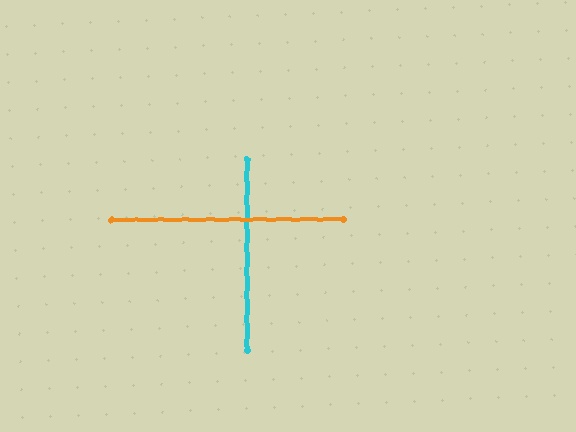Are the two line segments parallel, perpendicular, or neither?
Perpendicular — they meet at approximately 90°.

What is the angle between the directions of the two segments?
Approximately 90 degrees.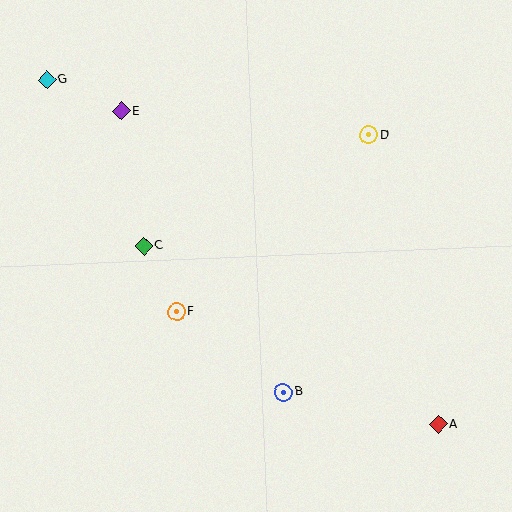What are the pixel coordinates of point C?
Point C is at (143, 246).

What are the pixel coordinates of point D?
Point D is at (369, 135).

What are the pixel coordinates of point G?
Point G is at (47, 80).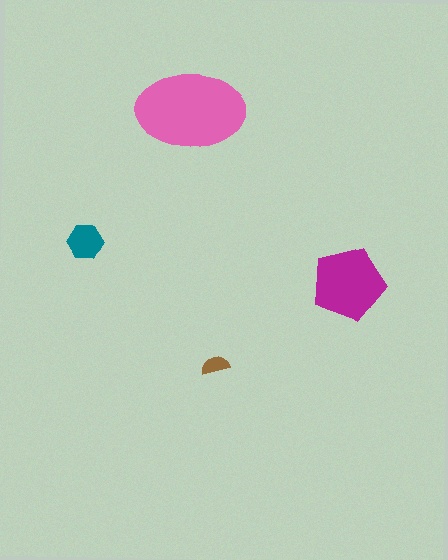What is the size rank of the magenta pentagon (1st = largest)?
2nd.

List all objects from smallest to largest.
The brown semicircle, the teal hexagon, the magenta pentagon, the pink ellipse.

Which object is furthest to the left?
The teal hexagon is leftmost.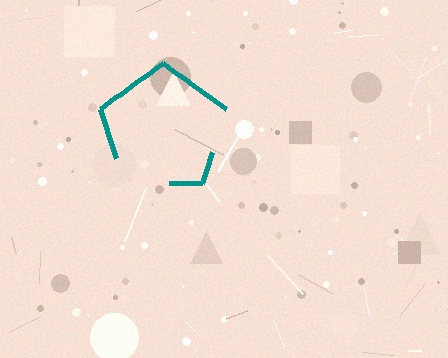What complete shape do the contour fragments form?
The contour fragments form a pentagon.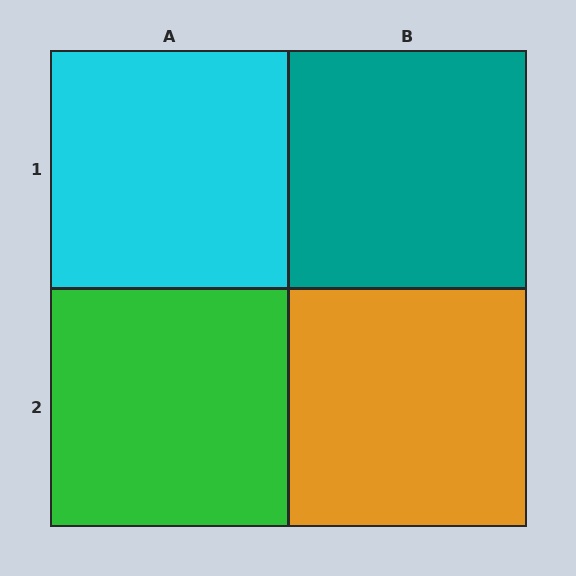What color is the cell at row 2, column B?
Orange.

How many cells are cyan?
1 cell is cyan.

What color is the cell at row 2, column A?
Green.